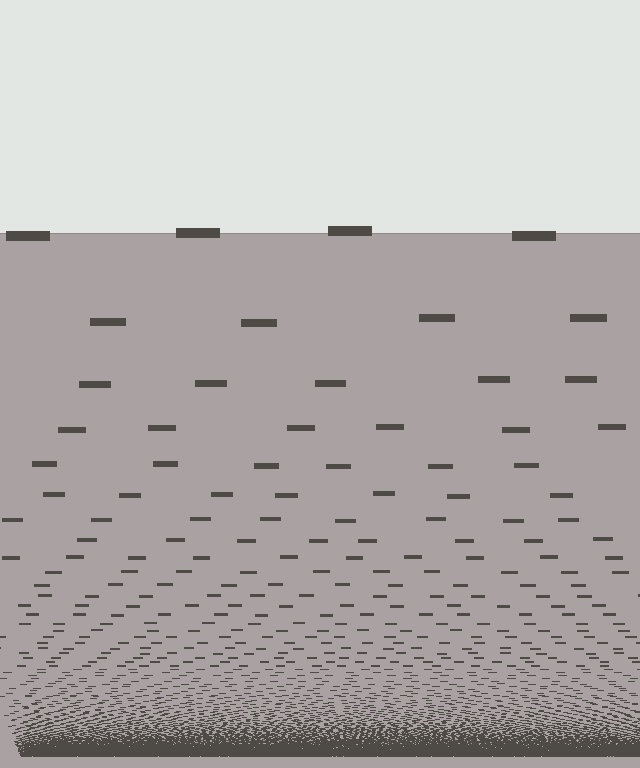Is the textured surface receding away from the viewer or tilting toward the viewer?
The surface appears to tilt toward the viewer. Texture elements get larger and sparser toward the top.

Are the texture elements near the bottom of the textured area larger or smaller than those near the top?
Smaller. The gradient is inverted — elements near the bottom are smaller and denser.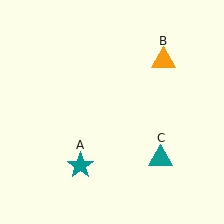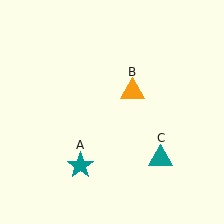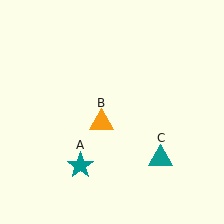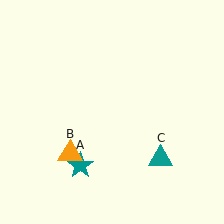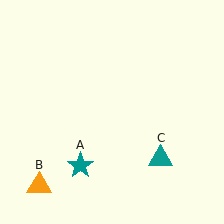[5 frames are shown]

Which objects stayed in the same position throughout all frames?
Teal star (object A) and teal triangle (object C) remained stationary.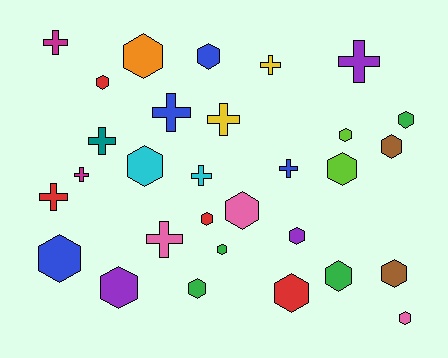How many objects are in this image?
There are 30 objects.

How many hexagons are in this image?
There are 19 hexagons.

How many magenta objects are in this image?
There are 2 magenta objects.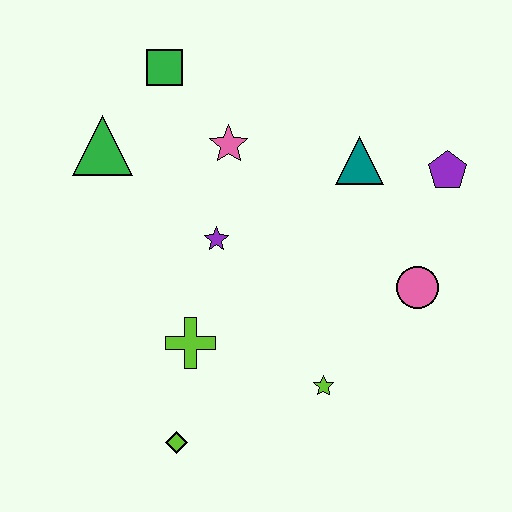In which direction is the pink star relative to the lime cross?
The pink star is above the lime cross.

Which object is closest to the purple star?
The pink star is closest to the purple star.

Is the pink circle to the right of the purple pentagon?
No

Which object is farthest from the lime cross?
The purple pentagon is farthest from the lime cross.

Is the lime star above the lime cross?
No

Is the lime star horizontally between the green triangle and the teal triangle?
Yes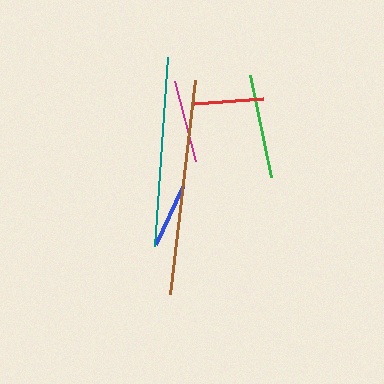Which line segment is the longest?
The brown line is the longest at approximately 215 pixels.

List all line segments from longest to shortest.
From longest to shortest: brown, teal, green, magenta, red, blue.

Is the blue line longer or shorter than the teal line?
The teal line is longer than the blue line.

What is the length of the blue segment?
The blue segment is approximately 64 pixels long.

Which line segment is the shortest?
The blue line is the shortest at approximately 64 pixels.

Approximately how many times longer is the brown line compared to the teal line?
The brown line is approximately 1.1 times the length of the teal line.